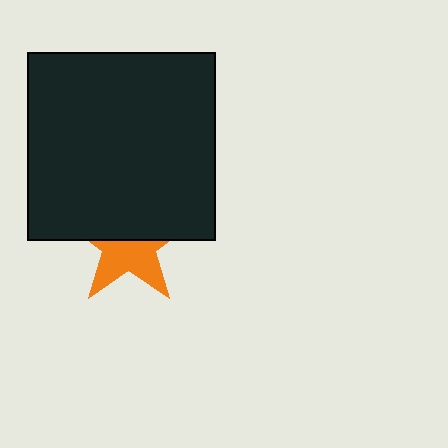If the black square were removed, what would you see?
You would see the complete orange star.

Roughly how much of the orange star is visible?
About half of it is visible (roughly 48%).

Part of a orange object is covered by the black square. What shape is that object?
It is a star.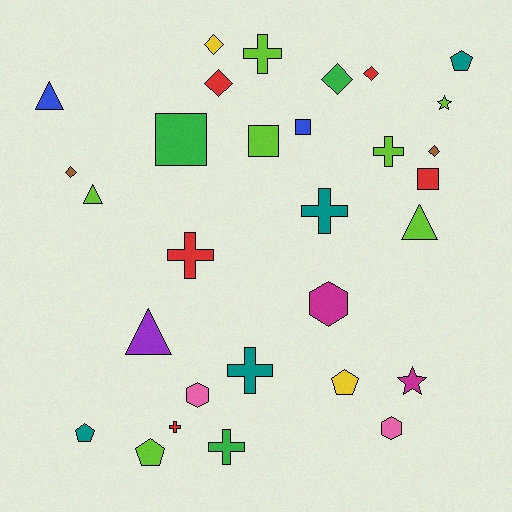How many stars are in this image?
There are 2 stars.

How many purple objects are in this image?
There is 1 purple object.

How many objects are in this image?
There are 30 objects.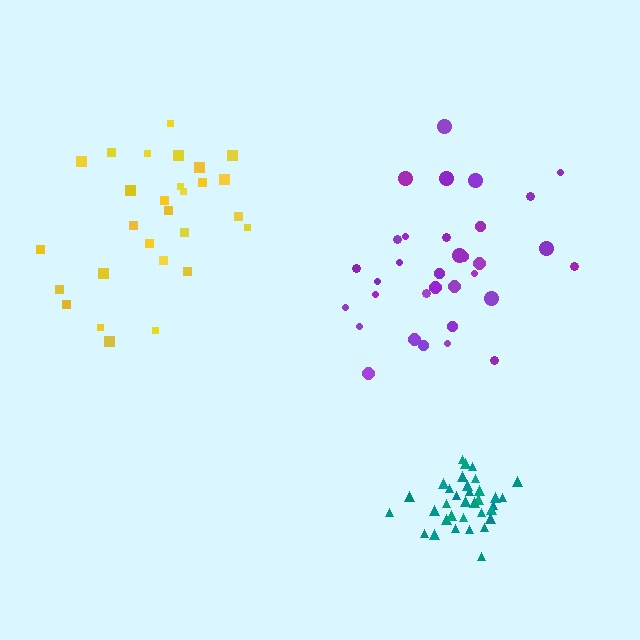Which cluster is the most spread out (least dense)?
Yellow.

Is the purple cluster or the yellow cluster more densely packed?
Purple.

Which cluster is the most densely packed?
Teal.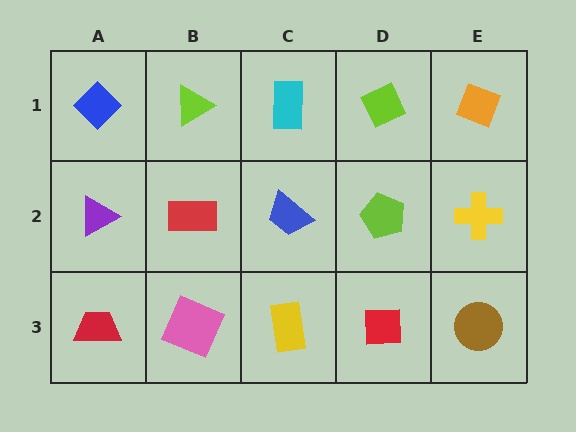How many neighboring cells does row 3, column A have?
2.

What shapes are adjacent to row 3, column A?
A purple triangle (row 2, column A), a pink square (row 3, column B).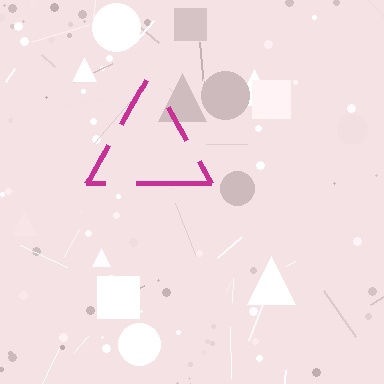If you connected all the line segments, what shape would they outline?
They would outline a triangle.